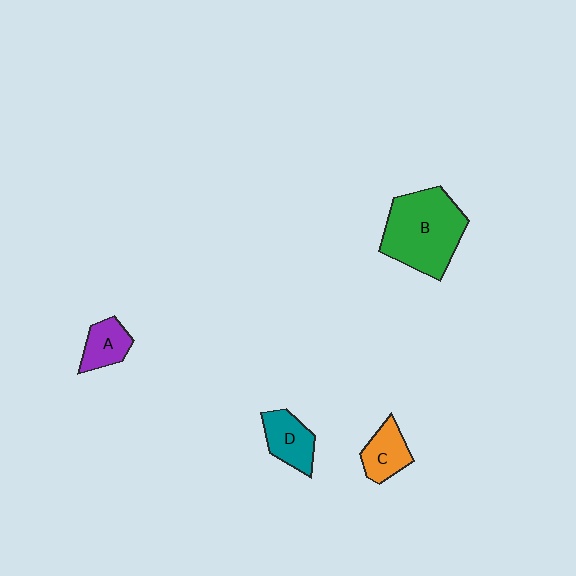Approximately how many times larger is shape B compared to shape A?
Approximately 2.8 times.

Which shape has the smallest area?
Shape A (purple).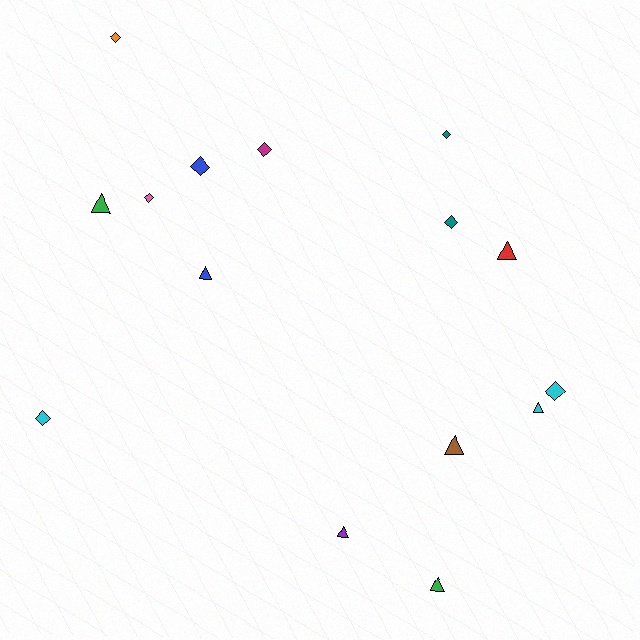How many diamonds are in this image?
There are 8 diamonds.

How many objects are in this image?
There are 15 objects.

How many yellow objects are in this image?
There are no yellow objects.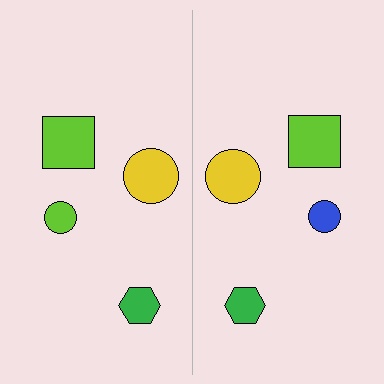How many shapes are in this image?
There are 8 shapes in this image.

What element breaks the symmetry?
The blue circle on the right side breaks the symmetry — its mirror counterpart is lime.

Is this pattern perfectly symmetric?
No, the pattern is not perfectly symmetric. The blue circle on the right side breaks the symmetry — its mirror counterpart is lime.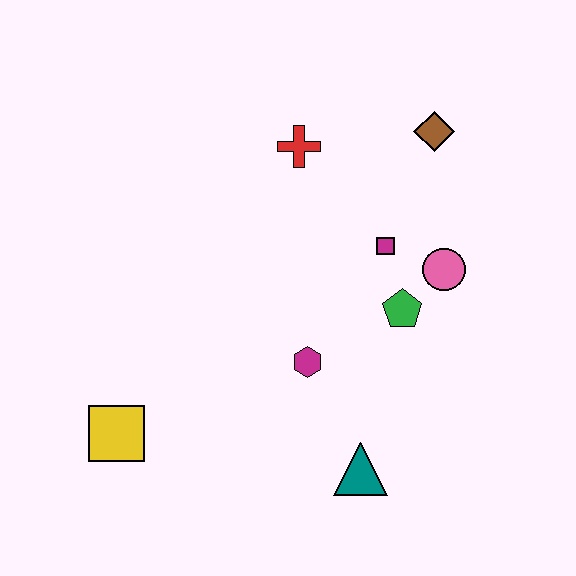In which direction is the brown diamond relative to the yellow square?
The brown diamond is to the right of the yellow square.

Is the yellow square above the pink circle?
No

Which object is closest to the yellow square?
The magenta hexagon is closest to the yellow square.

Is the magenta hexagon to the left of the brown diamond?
Yes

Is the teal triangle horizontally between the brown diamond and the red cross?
Yes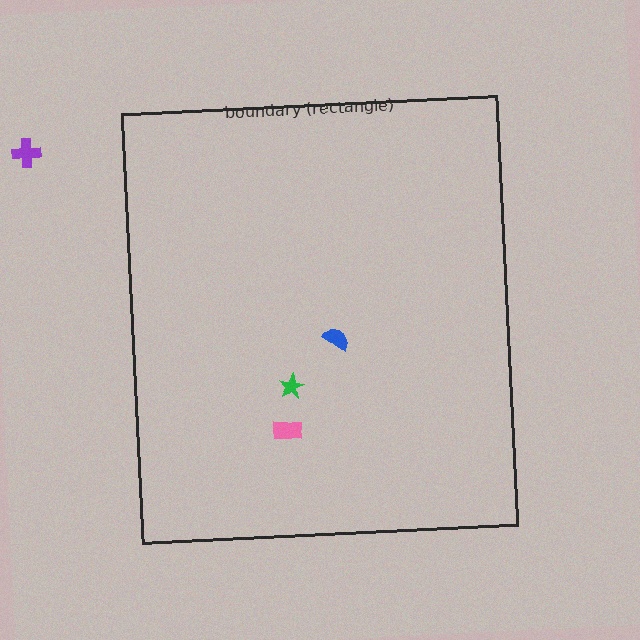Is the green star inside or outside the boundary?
Inside.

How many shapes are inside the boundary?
3 inside, 1 outside.